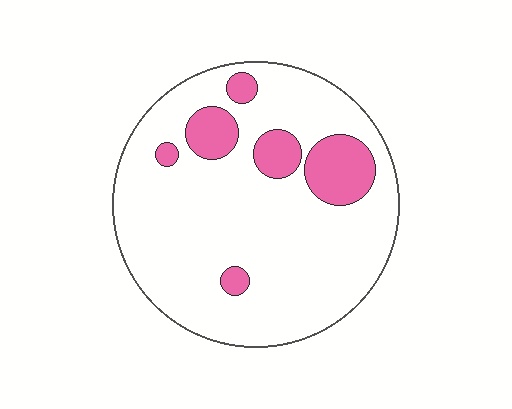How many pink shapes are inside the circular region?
6.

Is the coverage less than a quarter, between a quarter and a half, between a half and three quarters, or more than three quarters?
Less than a quarter.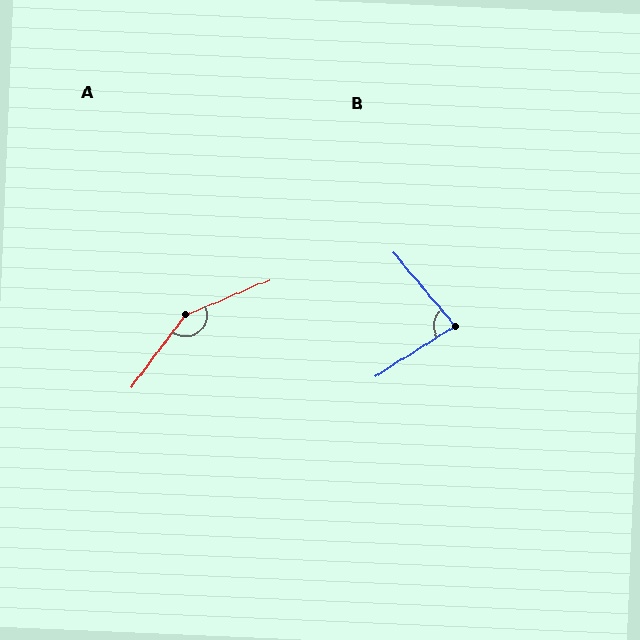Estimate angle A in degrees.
Approximately 150 degrees.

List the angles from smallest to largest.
B (82°), A (150°).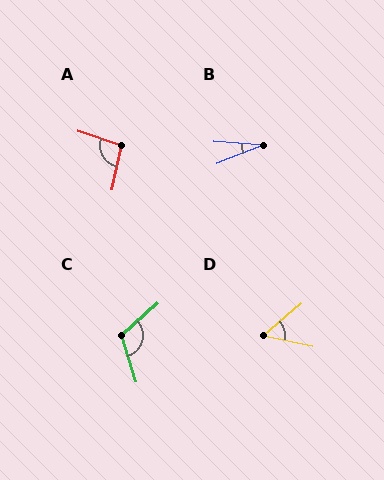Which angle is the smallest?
B, at approximately 26 degrees.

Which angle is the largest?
C, at approximately 115 degrees.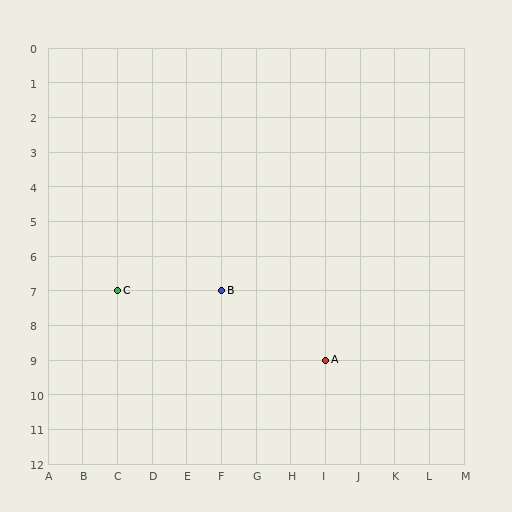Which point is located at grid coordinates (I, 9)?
Point A is at (I, 9).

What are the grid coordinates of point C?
Point C is at grid coordinates (C, 7).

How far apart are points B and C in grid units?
Points B and C are 3 columns apart.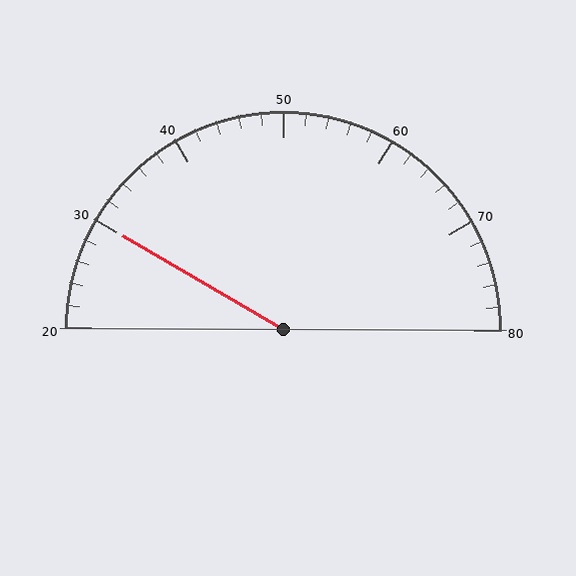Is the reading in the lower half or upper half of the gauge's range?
The reading is in the lower half of the range (20 to 80).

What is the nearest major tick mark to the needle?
The nearest major tick mark is 30.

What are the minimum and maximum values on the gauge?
The gauge ranges from 20 to 80.